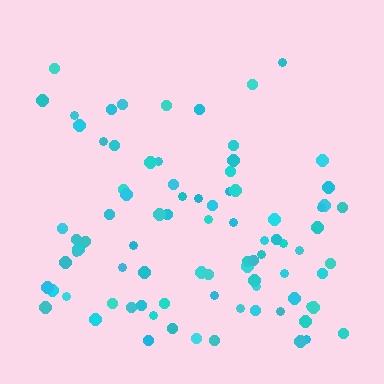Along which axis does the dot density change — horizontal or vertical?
Vertical.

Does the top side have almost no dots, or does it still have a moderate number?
Still a moderate number, just noticeably fewer than the bottom.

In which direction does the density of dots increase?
From top to bottom, with the bottom side densest.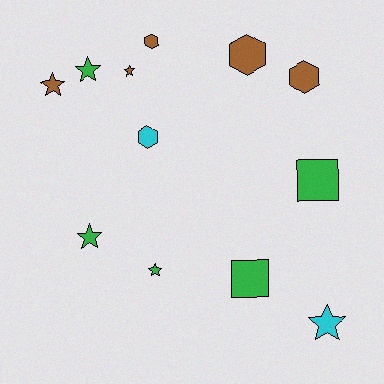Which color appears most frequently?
Green, with 5 objects.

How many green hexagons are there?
There are no green hexagons.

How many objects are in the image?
There are 12 objects.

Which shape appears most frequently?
Star, with 6 objects.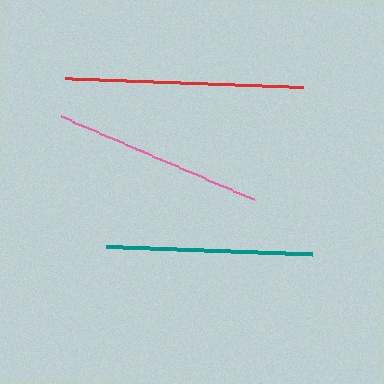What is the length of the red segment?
The red segment is approximately 239 pixels long.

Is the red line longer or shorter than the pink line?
The red line is longer than the pink line.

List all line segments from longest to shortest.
From longest to shortest: red, pink, teal.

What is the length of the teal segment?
The teal segment is approximately 206 pixels long.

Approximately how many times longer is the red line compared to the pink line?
The red line is approximately 1.1 times the length of the pink line.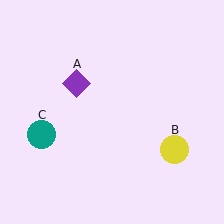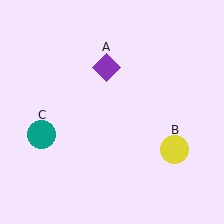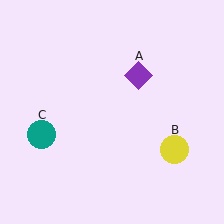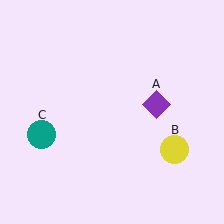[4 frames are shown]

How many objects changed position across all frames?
1 object changed position: purple diamond (object A).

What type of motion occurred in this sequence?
The purple diamond (object A) rotated clockwise around the center of the scene.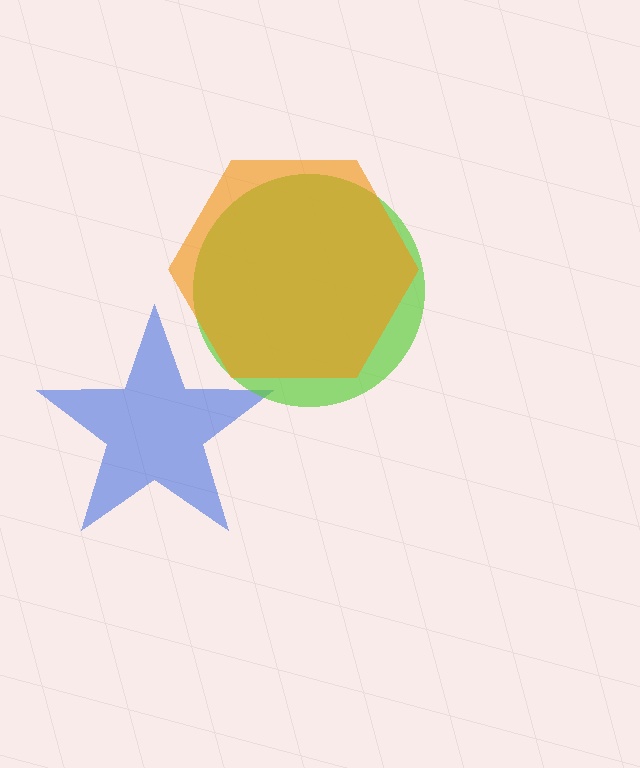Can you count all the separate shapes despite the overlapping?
Yes, there are 3 separate shapes.